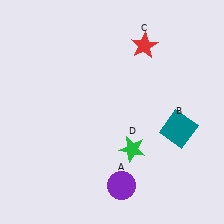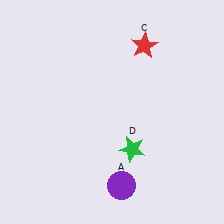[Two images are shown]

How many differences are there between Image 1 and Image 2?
There is 1 difference between the two images.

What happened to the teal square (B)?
The teal square (B) was removed in Image 2. It was in the bottom-right area of Image 1.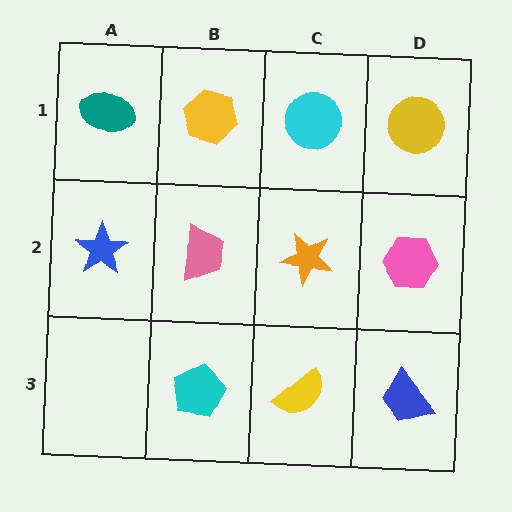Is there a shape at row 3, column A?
No, that cell is empty.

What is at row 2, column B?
A pink trapezoid.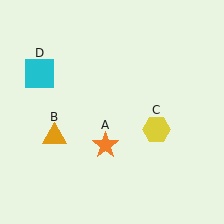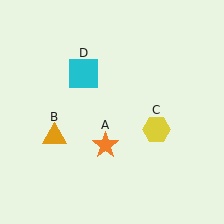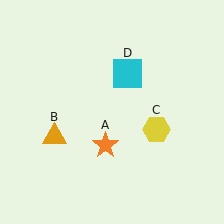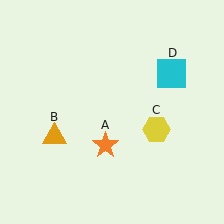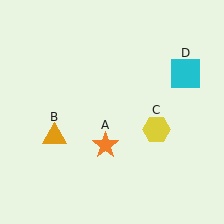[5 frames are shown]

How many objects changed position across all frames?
1 object changed position: cyan square (object D).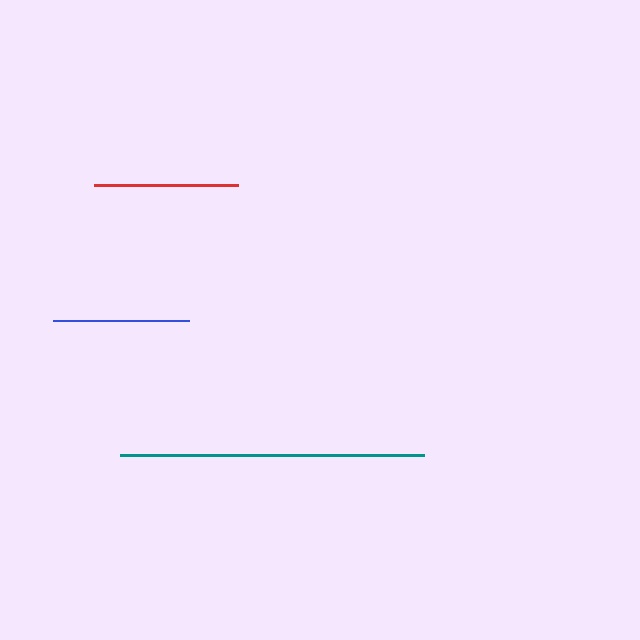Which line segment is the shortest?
The blue line is the shortest at approximately 137 pixels.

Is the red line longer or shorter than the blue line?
The red line is longer than the blue line.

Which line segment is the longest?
The teal line is the longest at approximately 304 pixels.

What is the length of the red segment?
The red segment is approximately 144 pixels long.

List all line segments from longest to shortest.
From longest to shortest: teal, red, blue.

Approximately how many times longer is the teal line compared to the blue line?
The teal line is approximately 2.2 times the length of the blue line.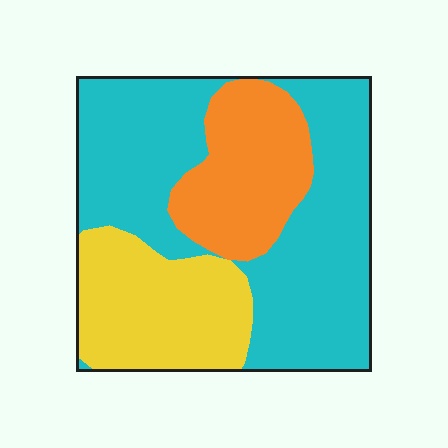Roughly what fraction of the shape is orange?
Orange takes up about one fifth (1/5) of the shape.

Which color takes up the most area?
Cyan, at roughly 55%.